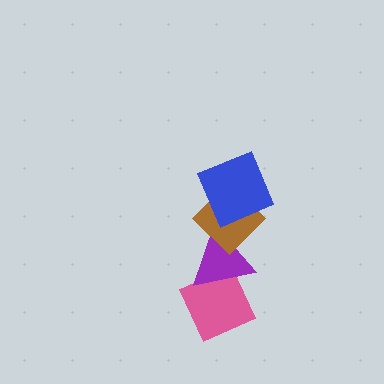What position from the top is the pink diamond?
The pink diamond is 4th from the top.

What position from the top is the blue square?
The blue square is 1st from the top.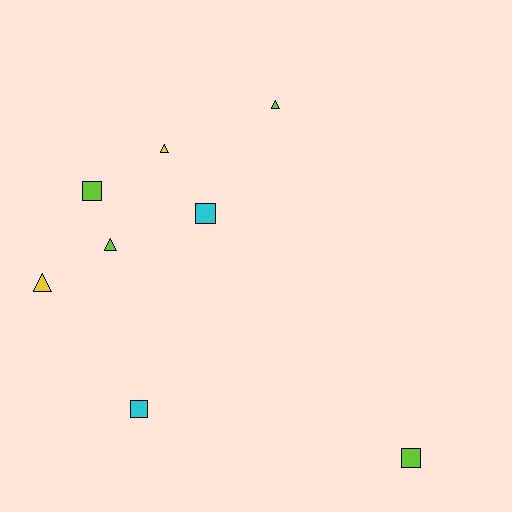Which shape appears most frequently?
Square, with 4 objects.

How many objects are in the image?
There are 8 objects.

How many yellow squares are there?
There are no yellow squares.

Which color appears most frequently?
Lime, with 4 objects.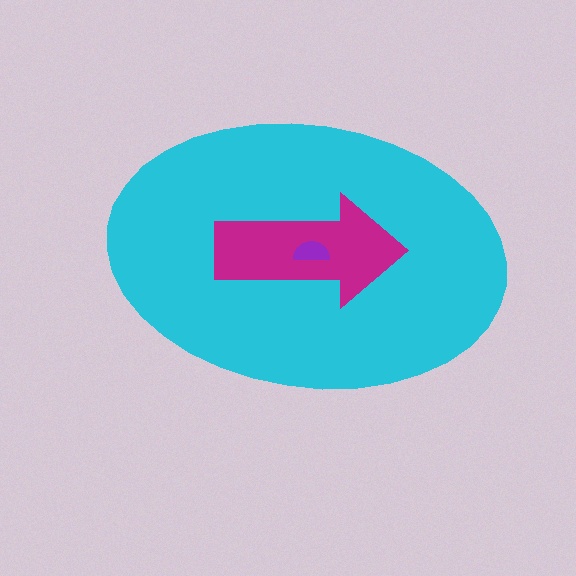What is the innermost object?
The purple semicircle.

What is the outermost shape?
The cyan ellipse.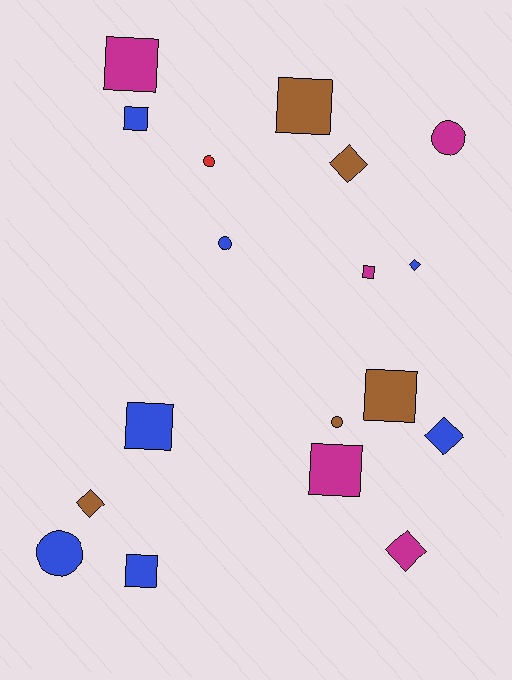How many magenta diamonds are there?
There is 1 magenta diamond.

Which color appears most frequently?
Blue, with 7 objects.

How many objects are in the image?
There are 18 objects.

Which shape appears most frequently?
Square, with 8 objects.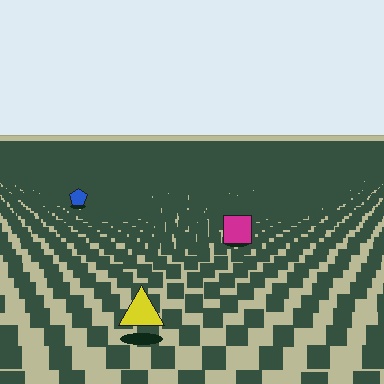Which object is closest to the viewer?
The yellow triangle is closest. The texture marks near it are larger and more spread out.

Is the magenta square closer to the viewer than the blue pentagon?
Yes. The magenta square is closer — you can tell from the texture gradient: the ground texture is coarser near it.